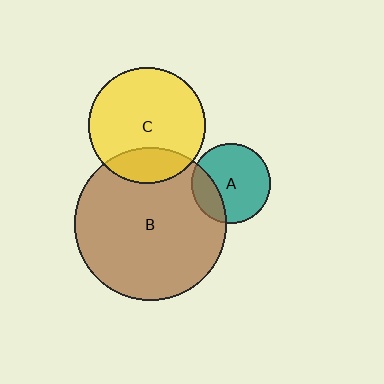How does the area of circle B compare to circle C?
Approximately 1.7 times.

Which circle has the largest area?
Circle B (brown).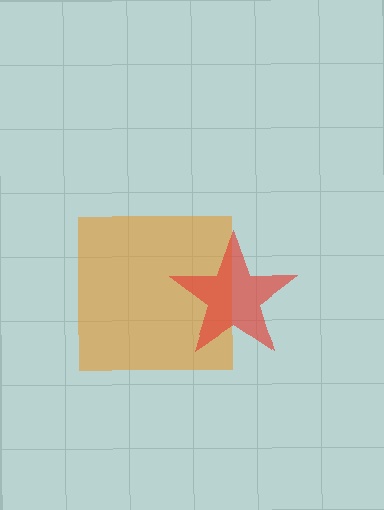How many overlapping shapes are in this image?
There are 2 overlapping shapes in the image.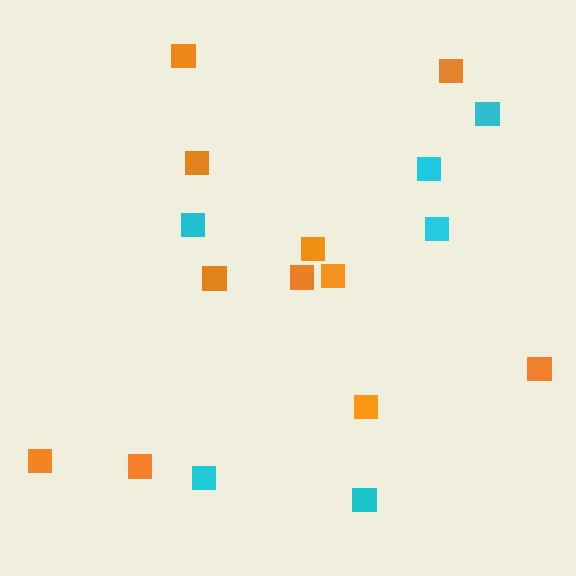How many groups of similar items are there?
There are 2 groups: one group of orange squares (11) and one group of cyan squares (6).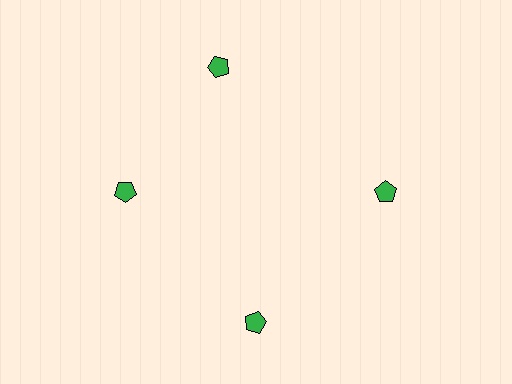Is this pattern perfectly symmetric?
No. The 4 green pentagons are arranged in a ring, but one element near the 12 o'clock position is rotated out of alignment along the ring, breaking the 4-fold rotational symmetry.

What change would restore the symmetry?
The symmetry would be restored by rotating it back into even spacing with its neighbors so that all 4 pentagons sit at equal angles and equal distance from the center.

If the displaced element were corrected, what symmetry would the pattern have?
It would have 4-fold rotational symmetry — the pattern would map onto itself every 90 degrees.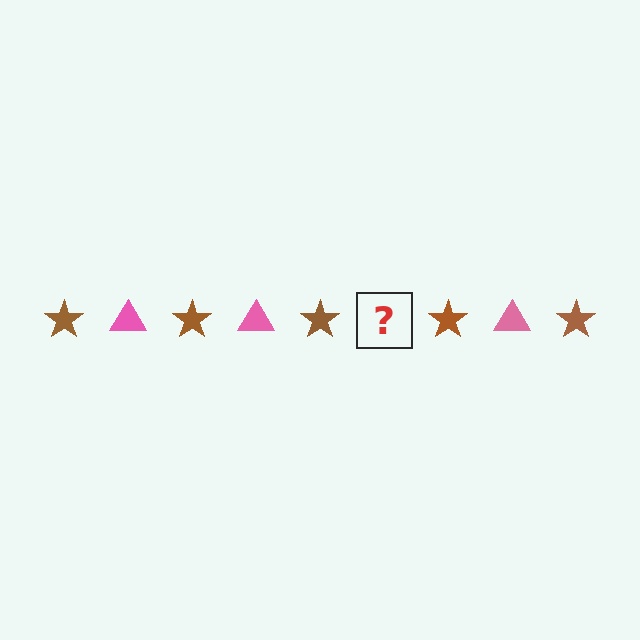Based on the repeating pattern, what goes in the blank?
The blank should be a pink triangle.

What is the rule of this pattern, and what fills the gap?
The rule is that the pattern alternates between brown star and pink triangle. The gap should be filled with a pink triangle.